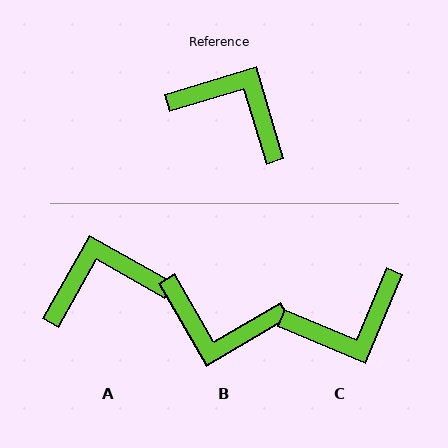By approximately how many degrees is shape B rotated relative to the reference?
Approximately 167 degrees clockwise.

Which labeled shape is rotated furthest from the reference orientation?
B, about 167 degrees away.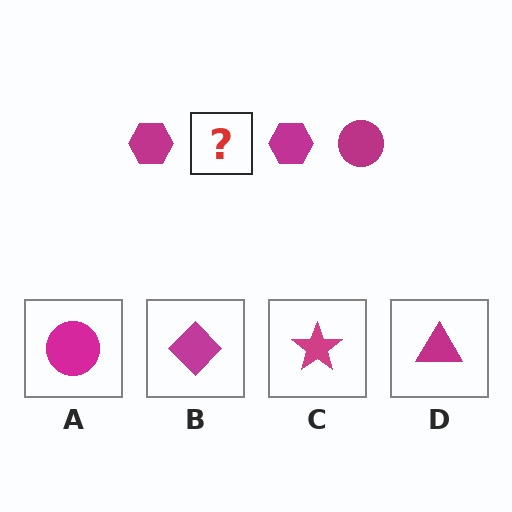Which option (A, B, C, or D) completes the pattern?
A.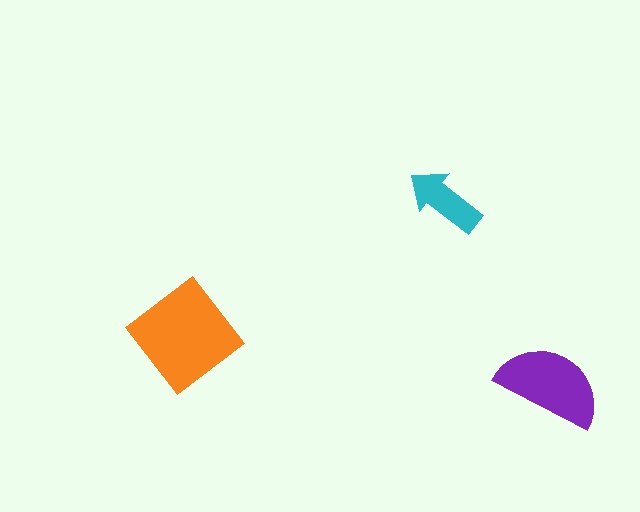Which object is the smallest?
The cyan arrow.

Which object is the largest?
The orange diamond.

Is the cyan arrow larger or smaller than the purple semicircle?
Smaller.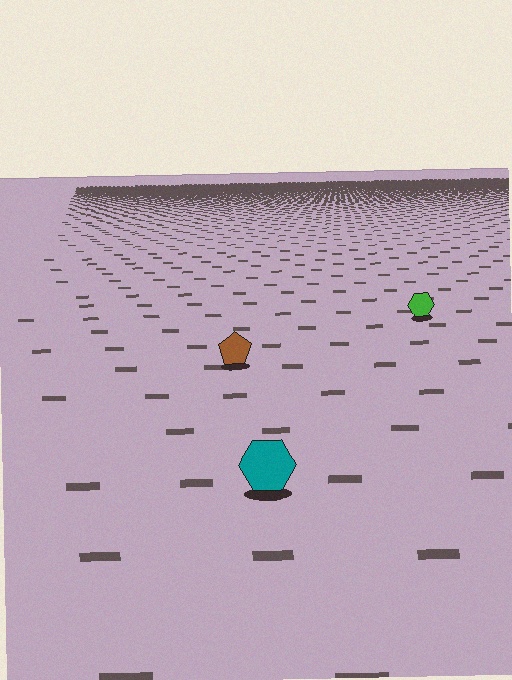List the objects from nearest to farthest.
From nearest to farthest: the teal hexagon, the brown pentagon, the green hexagon.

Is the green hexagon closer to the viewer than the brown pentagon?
No. The brown pentagon is closer — you can tell from the texture gradient: the ground texture is coarser near it.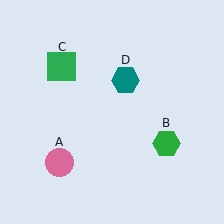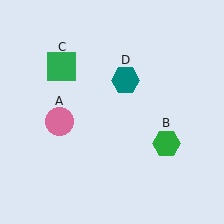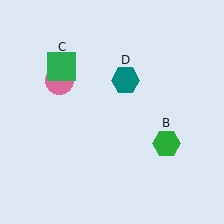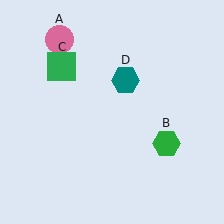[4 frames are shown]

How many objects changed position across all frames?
1 object changed position: pink circle (object A).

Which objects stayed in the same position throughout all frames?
Green hexagon (object B) and green square (object C) and teal hexagon (object D) remained stationary.